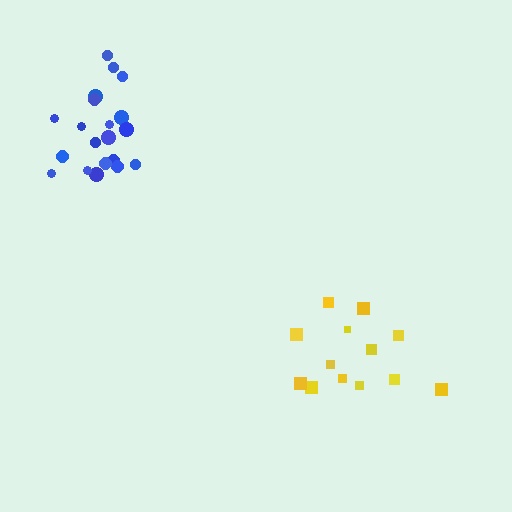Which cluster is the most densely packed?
Blue.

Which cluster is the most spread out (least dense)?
Yellow.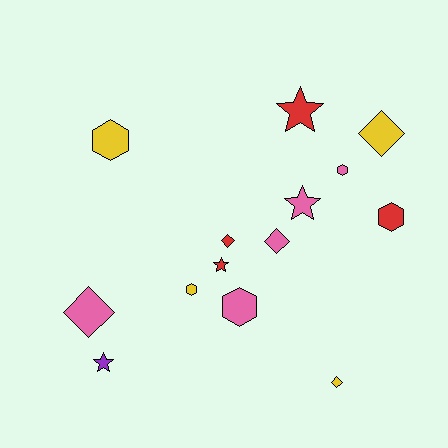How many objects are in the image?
There are 14 objects.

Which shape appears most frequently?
Hexagon, with 5 objects.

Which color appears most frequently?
Pink, with 5 objects.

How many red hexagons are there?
There is 1 red hexagon.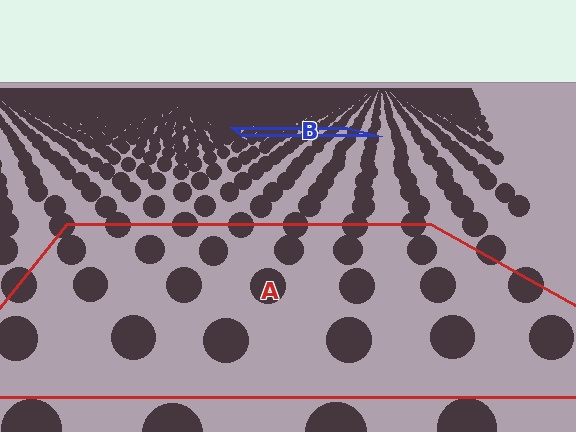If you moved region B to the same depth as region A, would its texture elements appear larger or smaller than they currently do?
They would appear larger. At a closer depth, the same texture elements are projected at a bigger on-screen size.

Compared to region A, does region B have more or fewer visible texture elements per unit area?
Region B has more texture elements per unit area — they are packed more densely because it is farther away.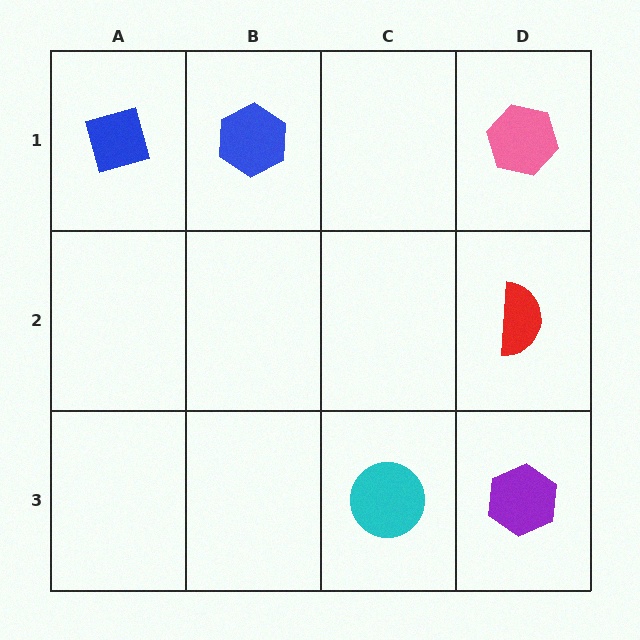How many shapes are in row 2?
1 shape.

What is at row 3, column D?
A purple hexagon.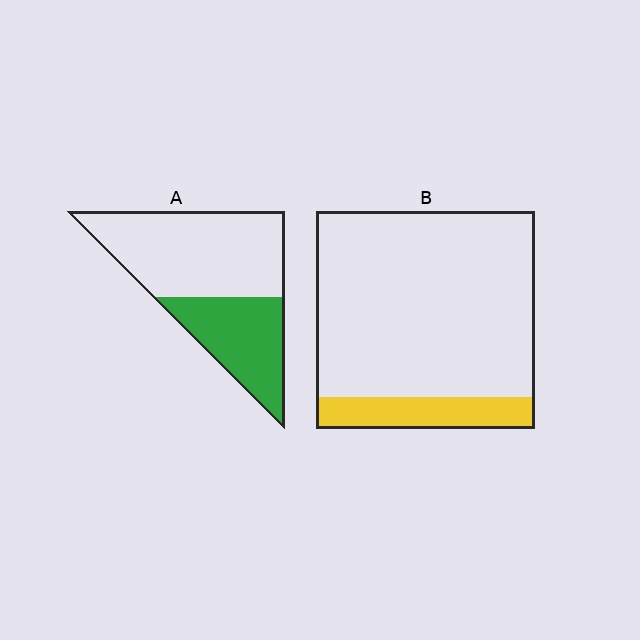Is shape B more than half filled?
No.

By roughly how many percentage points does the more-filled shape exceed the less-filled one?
By roughly 20 percentage points (A over B).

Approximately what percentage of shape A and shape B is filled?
A is approximately 35% and B is approximately 15%.